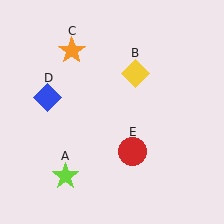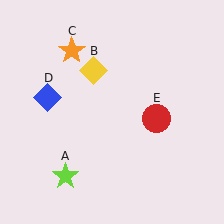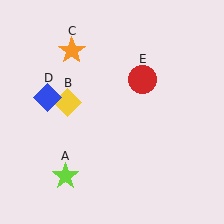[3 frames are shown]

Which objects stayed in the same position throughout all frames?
Lime star (object A) and orange star (object C) and blue diamond (object D) remained stationary.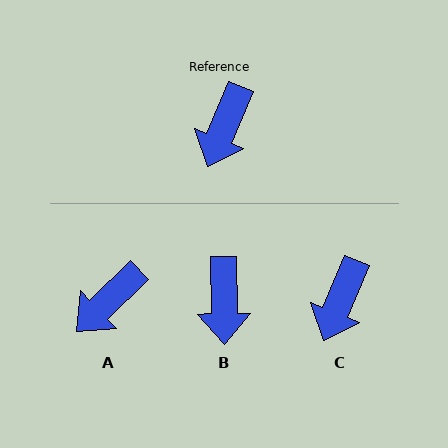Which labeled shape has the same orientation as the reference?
C.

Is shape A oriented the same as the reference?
No, it is off by about 23 degrees.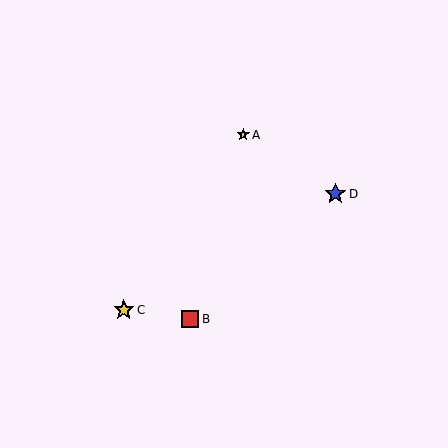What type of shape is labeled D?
Shape D is a blue star.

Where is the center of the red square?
The center of the red square is at (190, 319).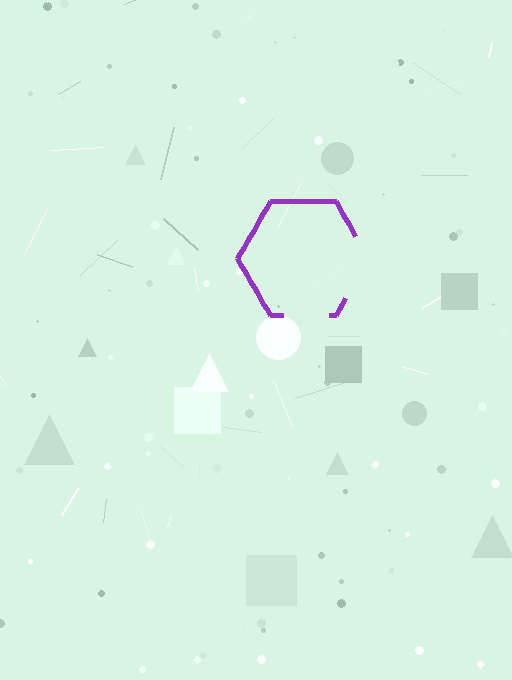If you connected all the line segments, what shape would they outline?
They would outline a hexagon.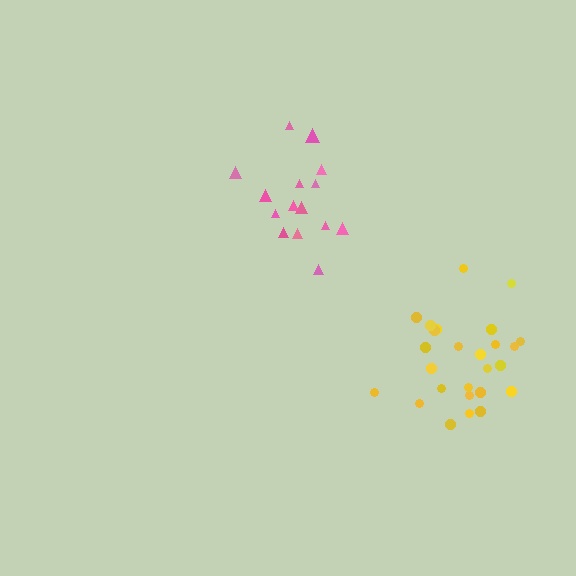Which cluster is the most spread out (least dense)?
Pink.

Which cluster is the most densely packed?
Yellow.